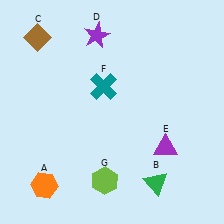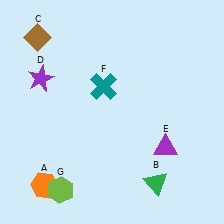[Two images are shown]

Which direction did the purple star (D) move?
The purple star (D) moved left.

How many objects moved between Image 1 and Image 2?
2 objects moved between the two images.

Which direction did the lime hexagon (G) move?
The lime hexagon (G) moved left.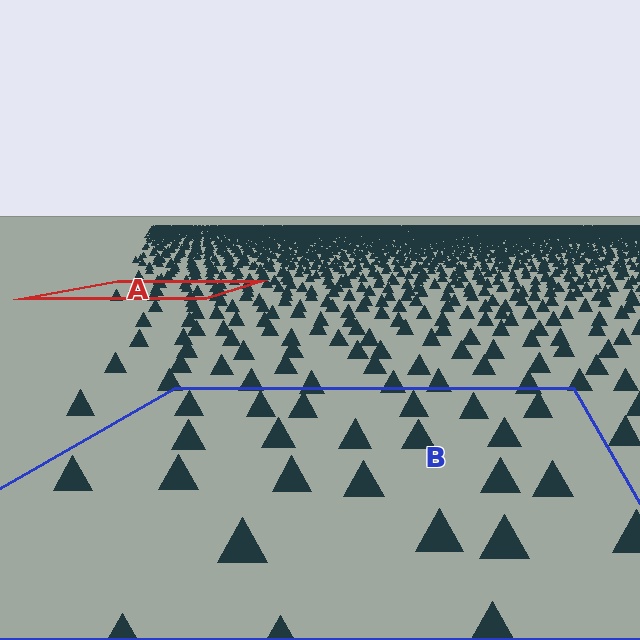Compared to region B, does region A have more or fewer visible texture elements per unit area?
Region A has more texture elements per unit area — they are packed more densely because it is farther away.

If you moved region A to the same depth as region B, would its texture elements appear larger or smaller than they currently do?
They would appear larger. At a closer depth, the same texture elements are projected at a bigger on-screen size.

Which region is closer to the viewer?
Region B is closer. The texture elements there are larger and more spread out.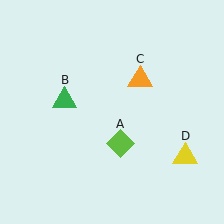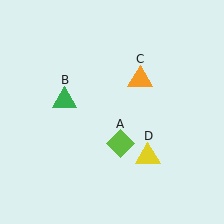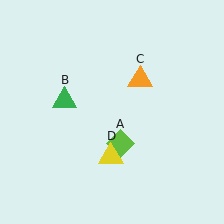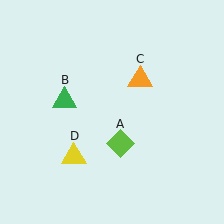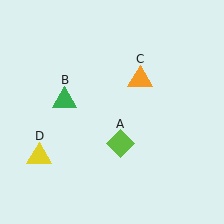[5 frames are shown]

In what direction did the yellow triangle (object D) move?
The yellow triangle (object D) moved left.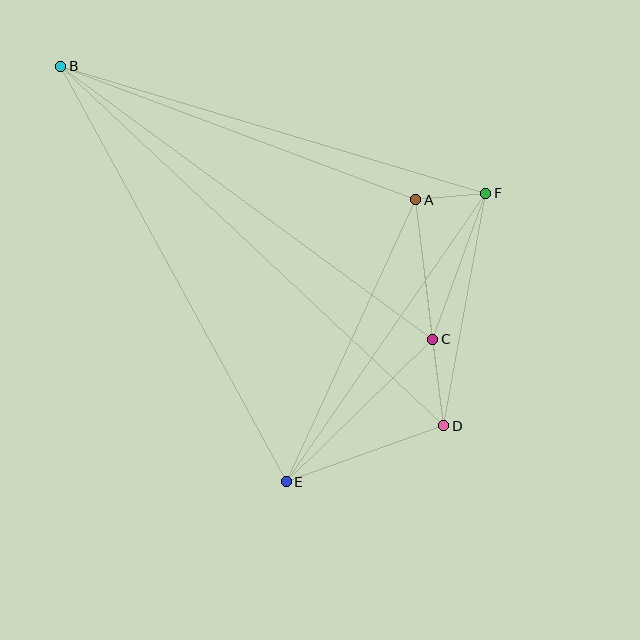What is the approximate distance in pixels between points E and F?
The distance between E and F is approximately 351 pixels.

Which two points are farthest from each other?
Points B and D are farthest from each other.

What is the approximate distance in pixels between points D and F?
The distance between D and F is approximately 236 pixels.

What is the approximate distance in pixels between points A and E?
The distance between A and E is approximately 310 pixels.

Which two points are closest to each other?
Points A and F are closest to each other.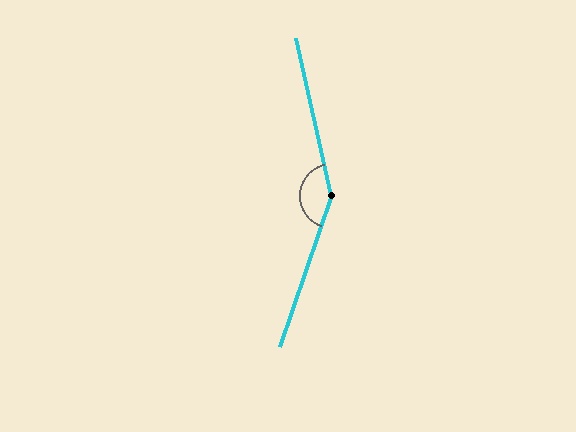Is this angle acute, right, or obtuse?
It is obtuse.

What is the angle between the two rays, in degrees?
Approximately 148 degrees.